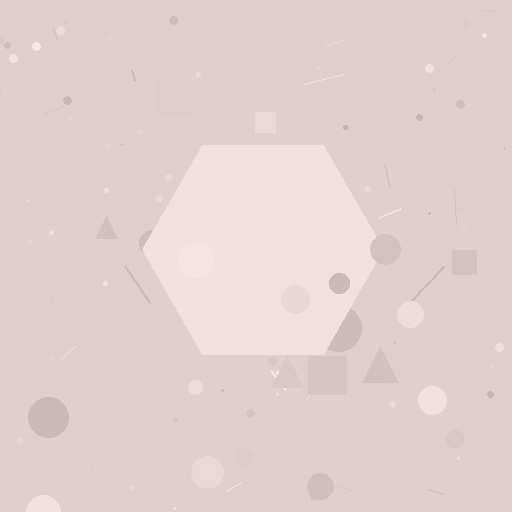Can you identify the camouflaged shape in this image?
The camouflaged shape is a hexagon.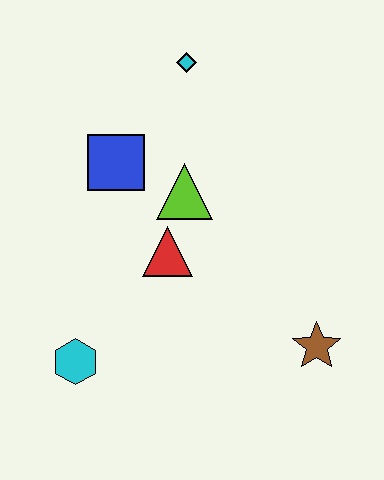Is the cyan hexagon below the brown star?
Yes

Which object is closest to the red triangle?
The lime triangle is closest to the red triangle.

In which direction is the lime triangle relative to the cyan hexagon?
The lime triangle is above the cyan hexagon.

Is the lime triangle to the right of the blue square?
Yes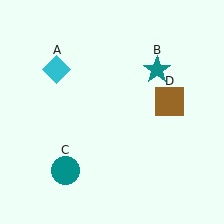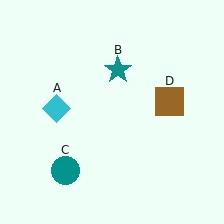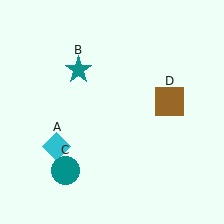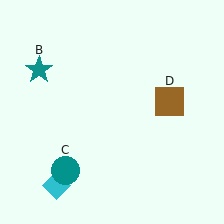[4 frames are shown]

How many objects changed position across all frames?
2 objects changed position: cyan diamond (object A), teal star (object B).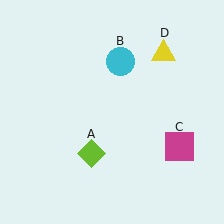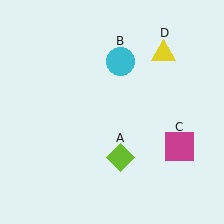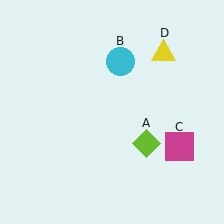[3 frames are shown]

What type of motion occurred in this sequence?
The lime diamond (object A) rotated counterclockwise around the center of the scene.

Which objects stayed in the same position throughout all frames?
Cyan circle (object B) and magenta square (object C) and yellow triangle (object D) remained stationary.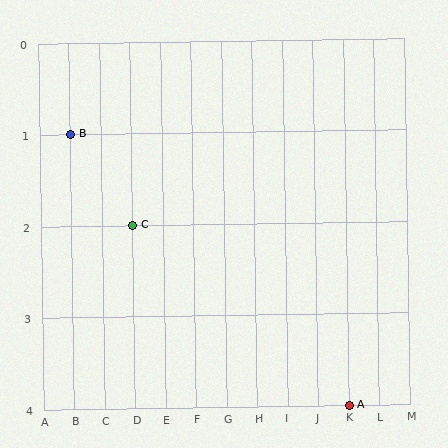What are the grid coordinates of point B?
Point B is at grid coordinates (B, 1).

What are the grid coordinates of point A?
Point A is at grid coordinates (K, 4).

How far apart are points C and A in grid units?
Points C and A are 7 columns and 2 rows apart (about 7.3 grid units diagonally).